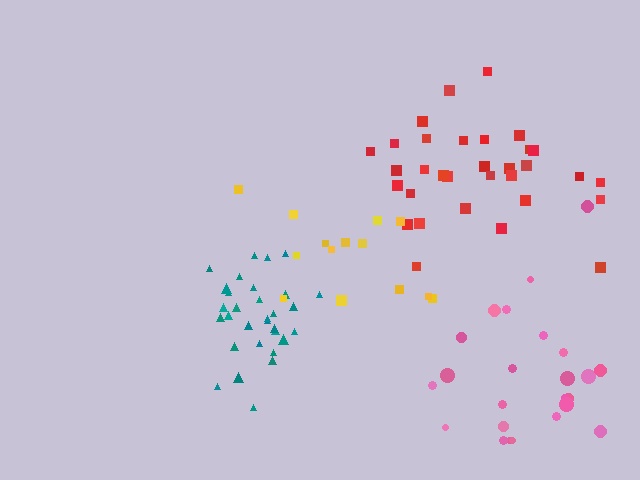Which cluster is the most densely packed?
Teal.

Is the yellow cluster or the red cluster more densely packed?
Red.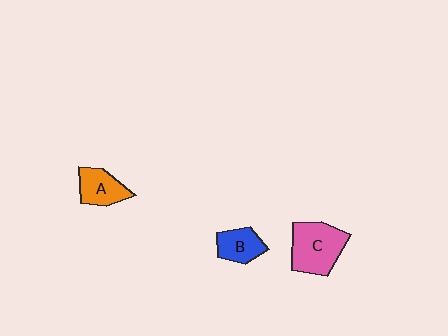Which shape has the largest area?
Shape C (pink).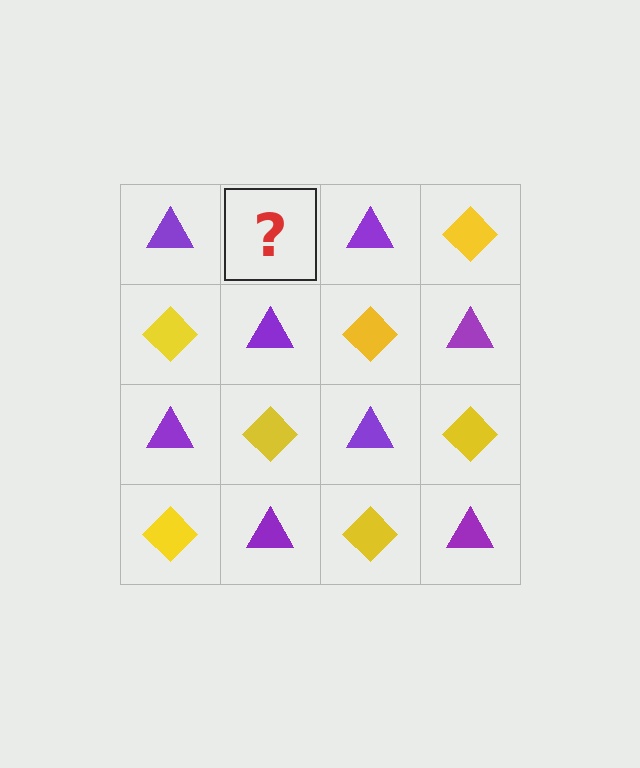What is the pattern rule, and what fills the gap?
The rule is that it alternates purple triangle and yellow diamond in a checkerboard pattern. The gap should be filled with a yellow diamond.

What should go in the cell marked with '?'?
The missing cell should contain a yellow diamond.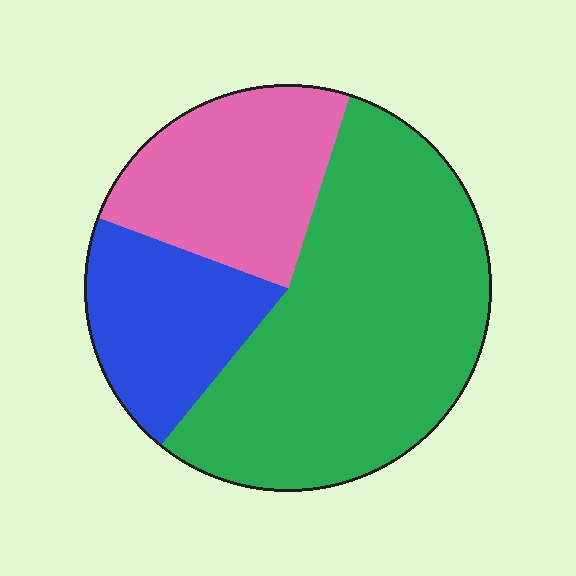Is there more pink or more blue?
Pink.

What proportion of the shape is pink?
Pink covers 24% of the shape.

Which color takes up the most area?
Green, at roughly 55%.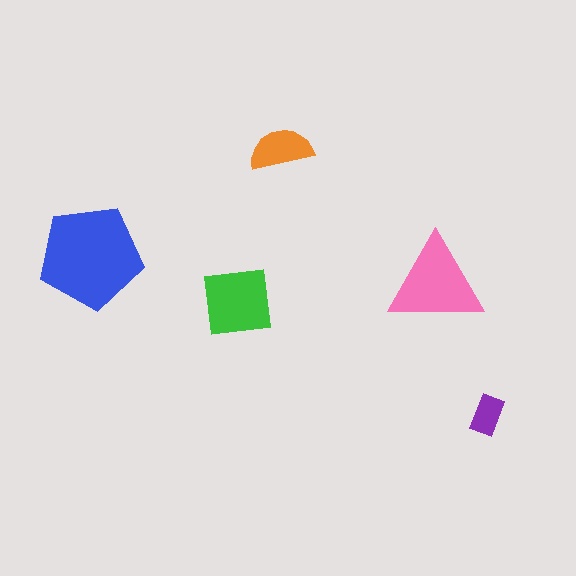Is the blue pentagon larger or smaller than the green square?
Larger.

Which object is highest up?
The orange semicircle is topmost.